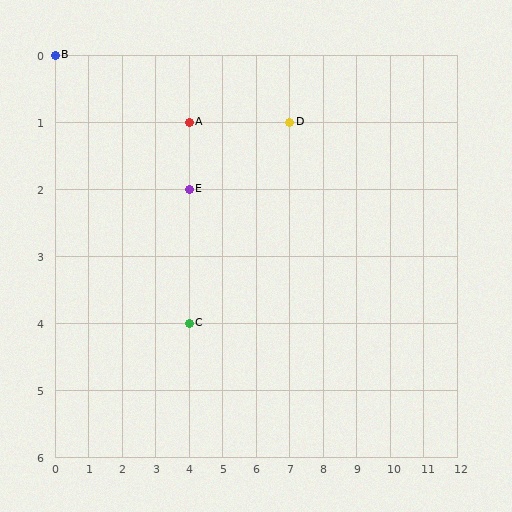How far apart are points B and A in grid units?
Points B and A are 4 columns and 1 row apart (about 4.1 grid units diagonally).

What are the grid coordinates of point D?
Point D is at grid coordinates (7, 1).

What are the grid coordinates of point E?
Point E is at grid coordinates (4, 2).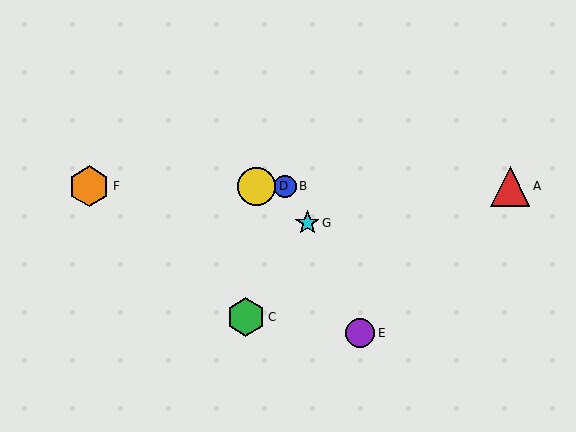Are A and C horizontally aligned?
No, A is at y≈186 and C is at y≈317.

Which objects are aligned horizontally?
Objects A, B, D, F are aligned horizontally.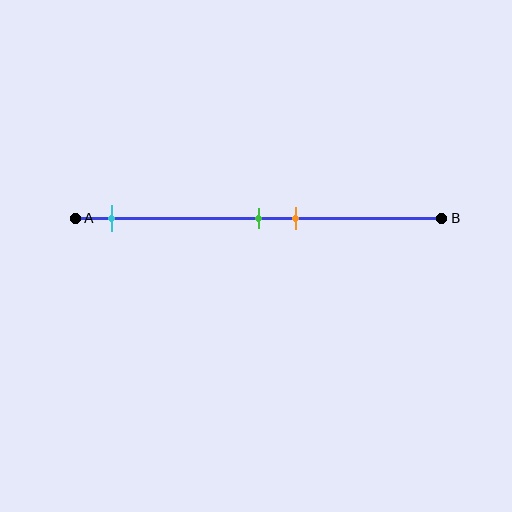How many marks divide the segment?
There are 3 marks dividing the segment.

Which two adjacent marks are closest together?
The green and orange marks are the closest adjacent pair.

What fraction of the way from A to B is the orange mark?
The orange mark is approximately 60% (0.6) of the way from A to B.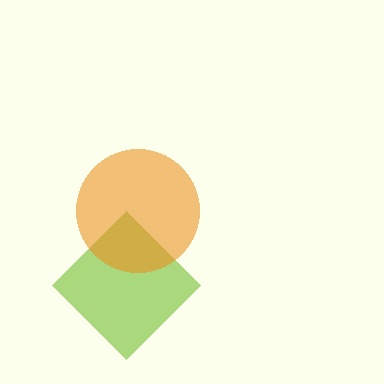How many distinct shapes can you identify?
There are 2 distinct shapes: a lime diamond, an orange circle.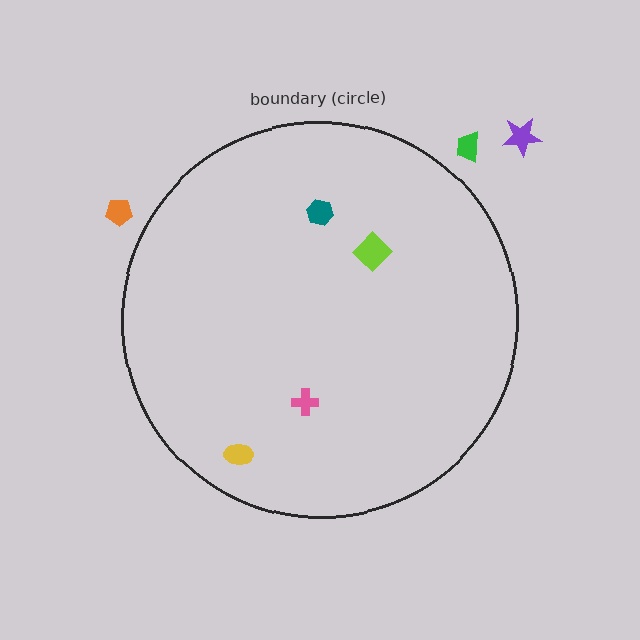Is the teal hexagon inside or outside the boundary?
Inside.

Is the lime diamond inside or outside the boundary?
Inside.